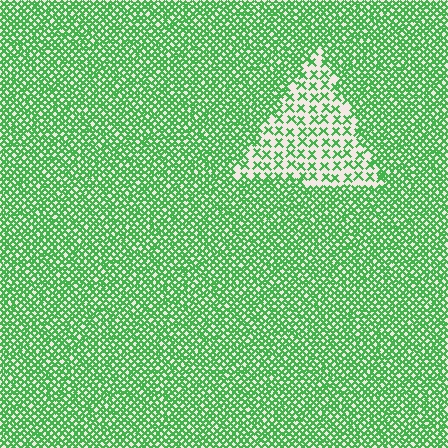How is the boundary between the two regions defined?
The boundary is defined by a change in element density (approximately 2.7x ratio). All elements are the same color, size, and shape.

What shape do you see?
I see a triangle.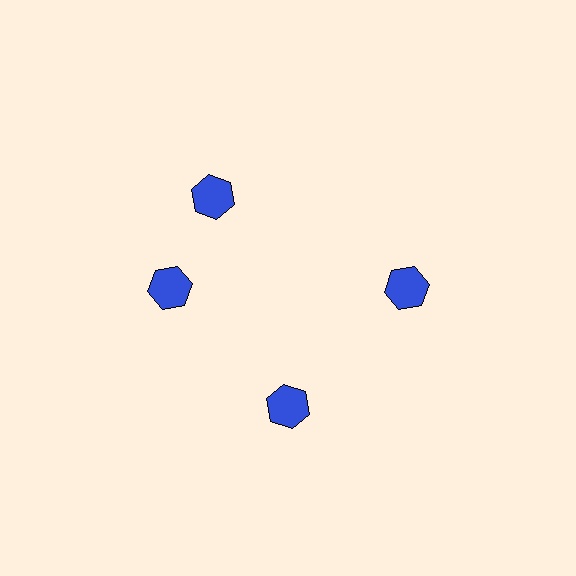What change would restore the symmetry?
The symmetry would be restored by rotating it back into even spacing with its neighbors so that all 4 hexagons sit at equal angles and equal distance from the center.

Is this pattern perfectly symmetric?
No. The 4 blue hexagons are arranged in a ring, but one element near the 12 o'clock position is rotated out of alignment along the ring, breaking the 4-fold rotational symmetry.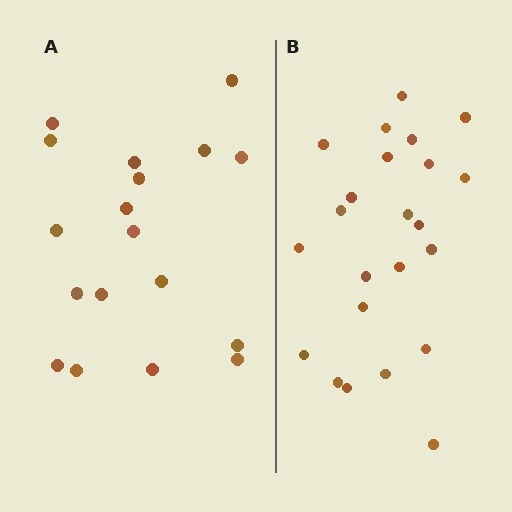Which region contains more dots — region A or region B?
Region B (the right region) has more dots.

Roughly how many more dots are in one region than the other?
Region B has about 5 more dots than region A.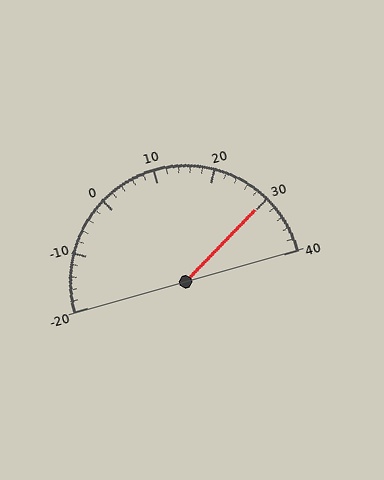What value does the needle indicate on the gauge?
The needle indicates approximately 30.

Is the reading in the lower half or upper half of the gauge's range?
The reading is in the upper half of the range (-20 to 40).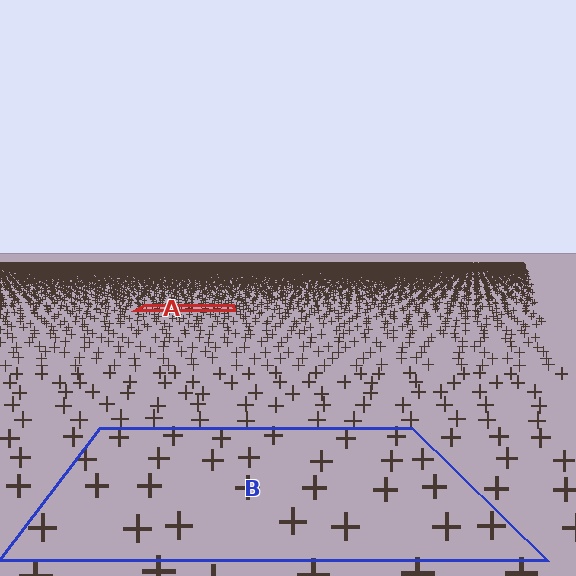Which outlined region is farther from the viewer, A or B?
Region A is farther from the viewer — the texture elements inside it appear smaller and more densely packed.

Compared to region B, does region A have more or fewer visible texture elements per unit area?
Region A has more texture elements per unit area — they are packed more densely because it is farther away.